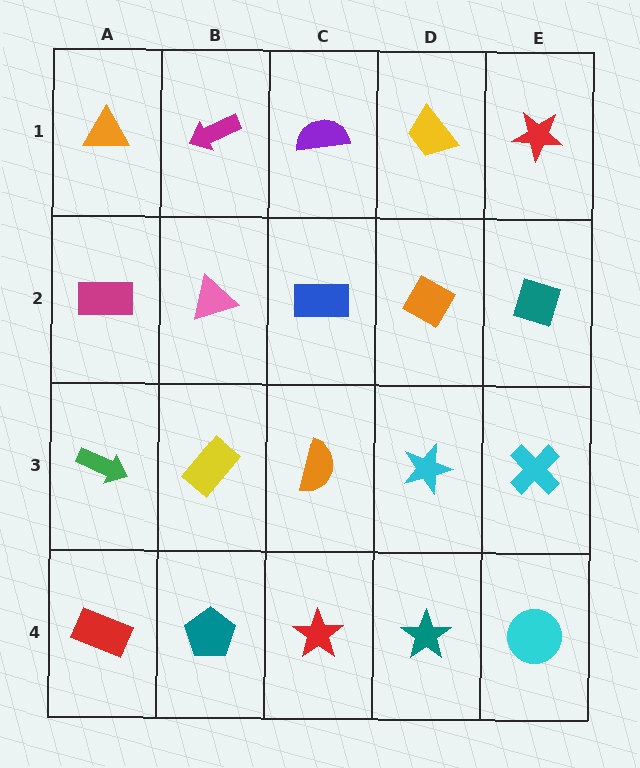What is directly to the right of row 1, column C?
A yellow trapezoid.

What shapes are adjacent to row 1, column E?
A teal diamond (row 2, column E), a yellow trapezoid (row 1, column D).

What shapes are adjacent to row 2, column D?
A yellow trapezoid (row 1, column D), a cyan star (row 3, column D), a blue rectangle (row 2, column C), a teal diamond (row 2, column E).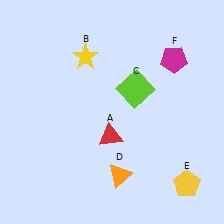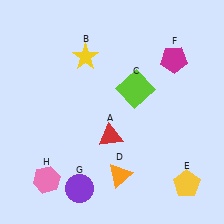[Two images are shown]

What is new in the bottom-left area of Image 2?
A purple circle (G) was added in the bottom-left area of Image 2.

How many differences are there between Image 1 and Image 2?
There are 2 differences between the two images.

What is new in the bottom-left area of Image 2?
A pink hexagon (H) was added in the bottom-left area of Image 2.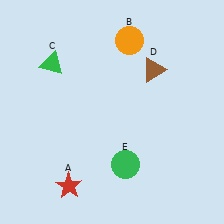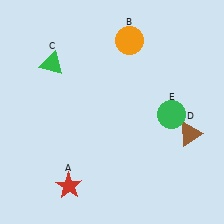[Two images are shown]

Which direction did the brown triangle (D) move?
The brown triangle (D) moved down.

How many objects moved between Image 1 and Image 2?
2 objects moved between the two images.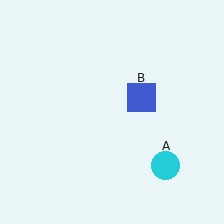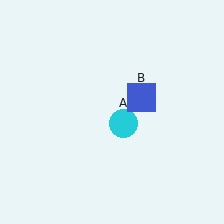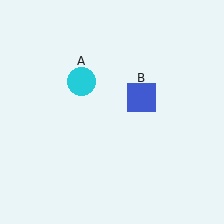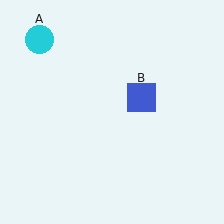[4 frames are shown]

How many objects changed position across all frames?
1 object changed position: cyan circle (object A).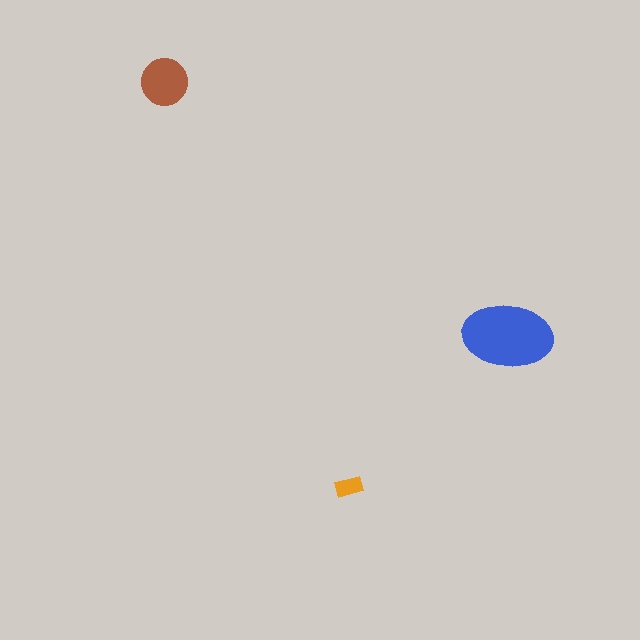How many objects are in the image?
There are 3 objects in the image.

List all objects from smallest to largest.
The orange rectangle, the brown circle, the blue ellipse.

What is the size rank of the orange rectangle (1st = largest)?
3rd.